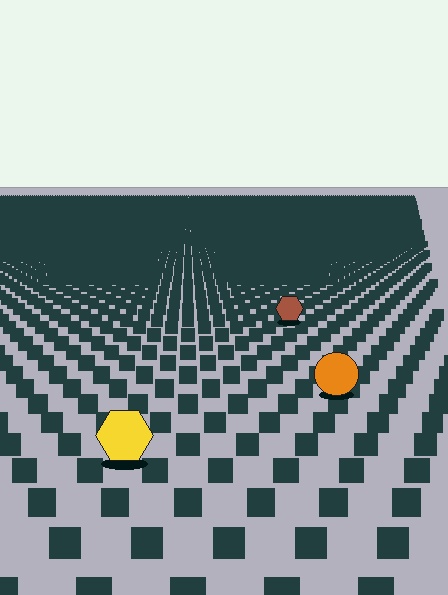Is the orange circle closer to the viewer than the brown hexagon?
Yes. The orange circle is closer — you can tell from the texture gradient: the ground texture is coarser near it.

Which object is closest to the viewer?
The yellow hexagon is closest. The texture marks near it are larger and more spread out.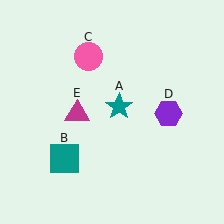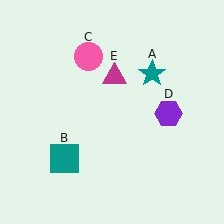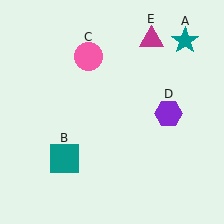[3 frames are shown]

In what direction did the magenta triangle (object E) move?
The magenta triangle (object E) moved up and to the right.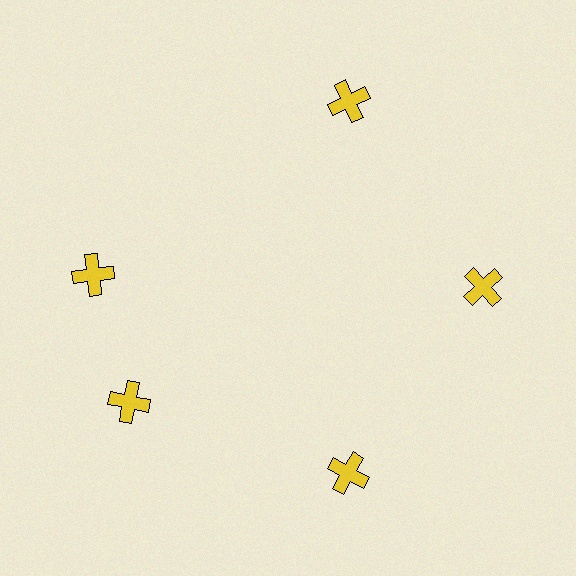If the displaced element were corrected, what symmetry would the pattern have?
It would have 5-fold rotational symmetry — the pattern would map onto itself every 72 degrees.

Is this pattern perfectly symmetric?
No. The 5 yellow crosses are arranged in a ring, but one element near the 10 o'clock position is rotated out of alignment along the ring, breaking the 5-fold rotational symmetry.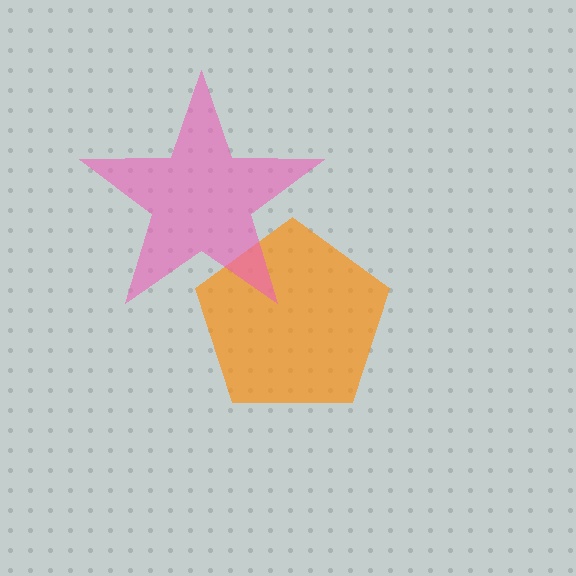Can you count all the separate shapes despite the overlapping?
Yes, there are 2 separate shapes.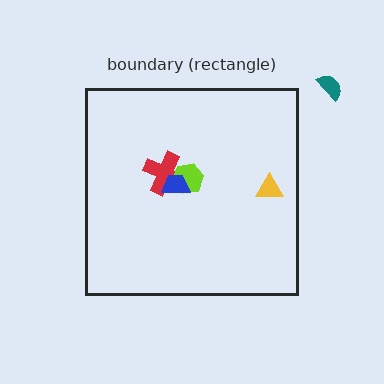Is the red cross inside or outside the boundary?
Inside.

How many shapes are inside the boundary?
4 inside, 1 outside.